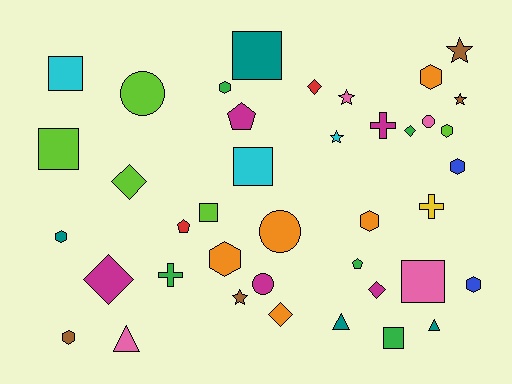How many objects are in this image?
There are 40 objects.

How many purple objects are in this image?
There are no purple objects.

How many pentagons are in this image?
There are 3 pentagons.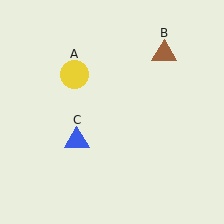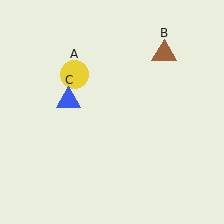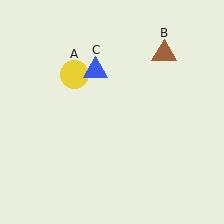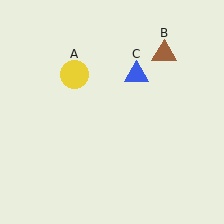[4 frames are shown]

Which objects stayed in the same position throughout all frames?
Yellow circle (object A) and brown triangle (object B) remained stationary.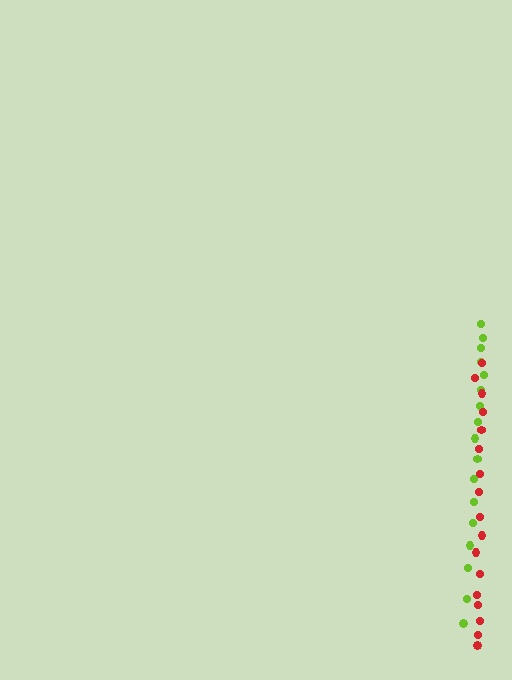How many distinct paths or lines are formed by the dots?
There are 2 distinct paths.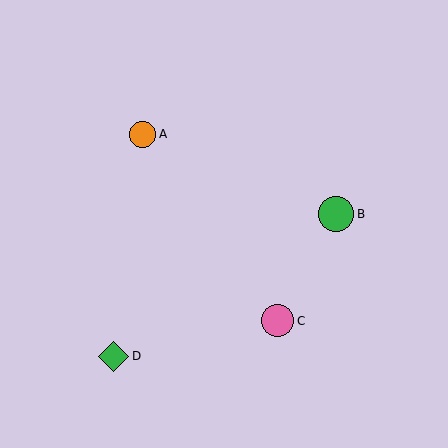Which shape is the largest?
The green circle (labeled B) is the largest.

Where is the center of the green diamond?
The center of the green diamond is at (114, 356).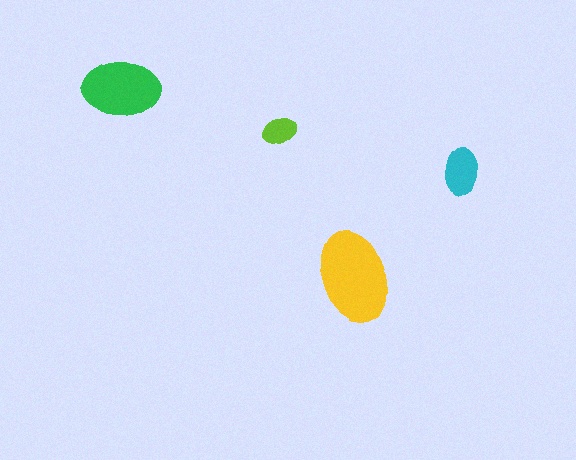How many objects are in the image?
There are 4 objects in the image.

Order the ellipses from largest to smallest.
the yellow one, the green one, the cyan one, the lime one.